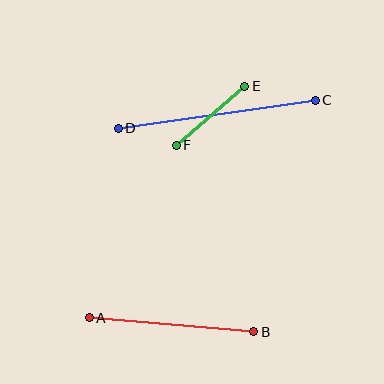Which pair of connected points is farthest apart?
Points C and D are farthest apart.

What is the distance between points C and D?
The distance is approximately 199 pixels.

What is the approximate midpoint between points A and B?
The midpoint is at approximately (171, 325) pixels.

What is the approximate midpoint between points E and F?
The midpoint is at approximately (211, 116) pixels.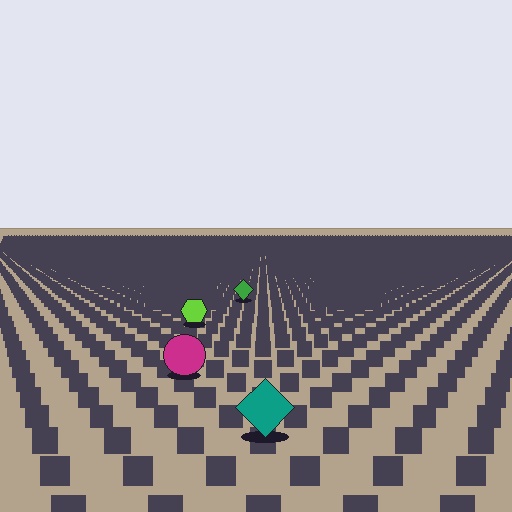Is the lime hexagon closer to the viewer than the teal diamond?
No. The teal diamond is closer — you can tell from the texture gradient: the ground texture is coarser near it.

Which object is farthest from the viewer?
The green diamond is farthest from the viewer. It appears smaller and the ground texture around it is denser.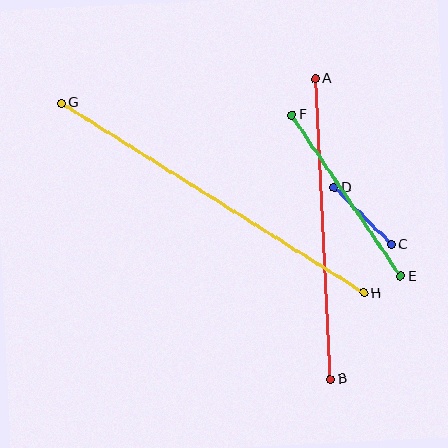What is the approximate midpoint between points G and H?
The midpoint is at approximately (212, 198) pixels.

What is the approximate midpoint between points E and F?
The midpoint is at approximately (346, 196) pixels.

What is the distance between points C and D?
The distance is approximately 81 pixels.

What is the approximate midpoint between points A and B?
The midpoint is at approximately (323, 229) pixels.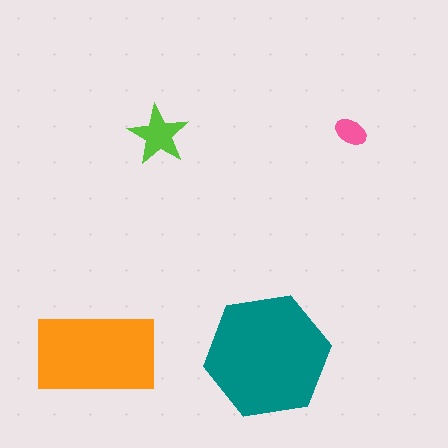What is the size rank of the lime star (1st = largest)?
3rd.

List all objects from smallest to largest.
The pink ellipse, the lime star, the orange rectangle, the teal hexagon.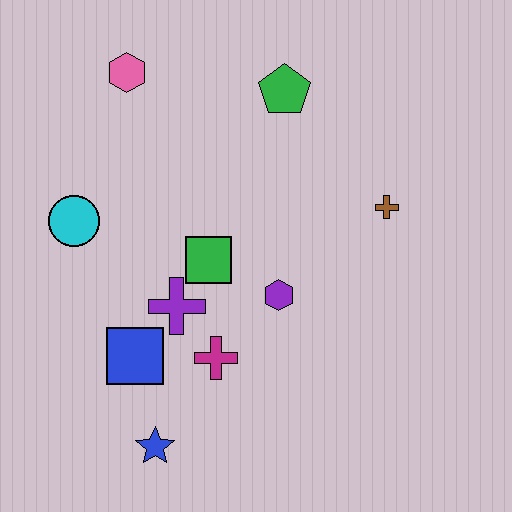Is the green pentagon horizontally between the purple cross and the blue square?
No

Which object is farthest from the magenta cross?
The pink hexagon is farthest from the magenta cross.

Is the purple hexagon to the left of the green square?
No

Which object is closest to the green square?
The purple cross is closest to the green square.